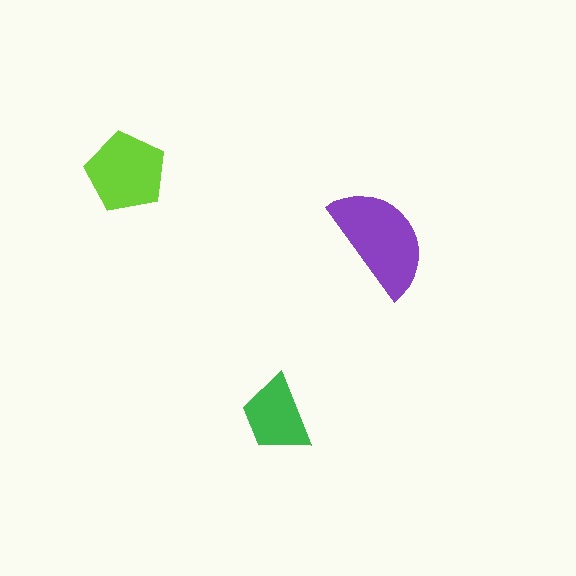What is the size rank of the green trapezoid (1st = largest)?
3rd.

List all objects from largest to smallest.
The purple semicircle, the lime pentagon, the green trapezoid.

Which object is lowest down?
The green trapezoid is bottommost.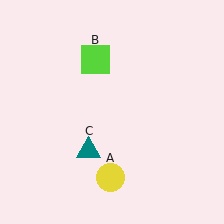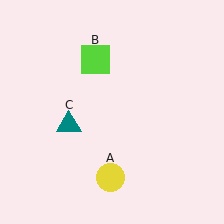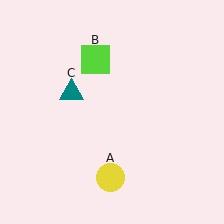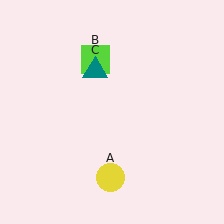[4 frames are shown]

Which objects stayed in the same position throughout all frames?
Yellow circle (object A) and lime square (object B) remained stationary.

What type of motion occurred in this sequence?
The teal triangle (object C) rotated clockwise around the center of the scene.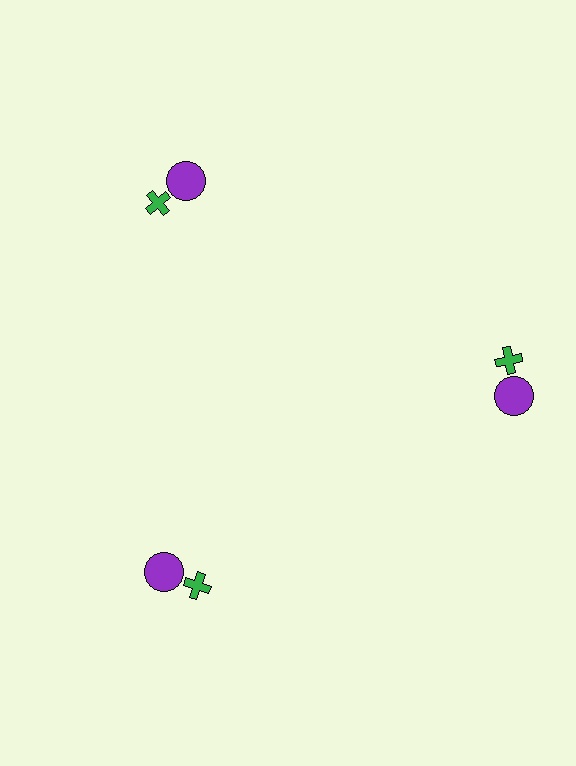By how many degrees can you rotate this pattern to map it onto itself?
The pattern maps onto itself every 120 degrees of rotation.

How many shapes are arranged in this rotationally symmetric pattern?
There are 6 shapes, arranged in 3 groups of 2.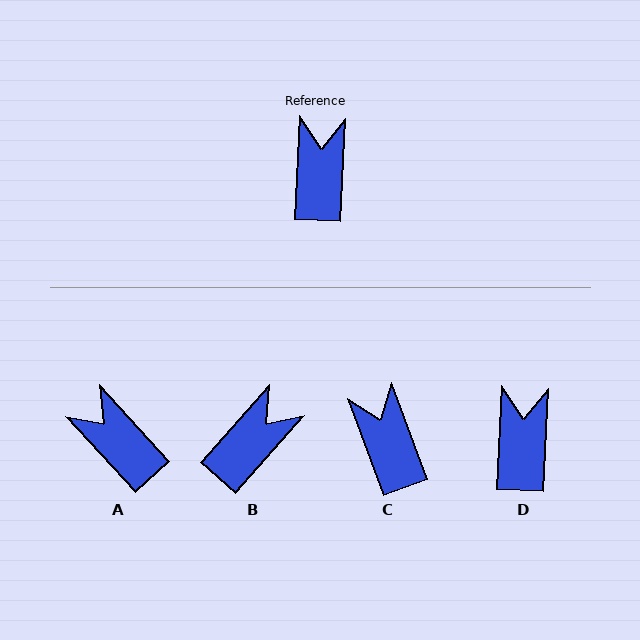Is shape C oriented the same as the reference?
No, it is off by about 23 degrees.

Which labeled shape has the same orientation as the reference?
D.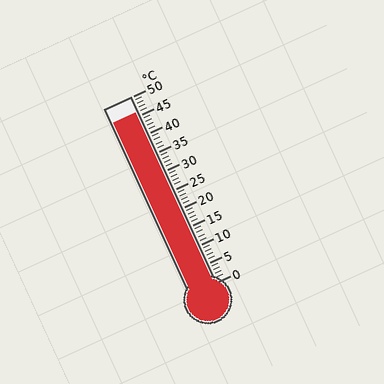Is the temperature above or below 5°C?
The temperature is above 5°C.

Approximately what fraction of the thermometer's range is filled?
The thermometer is filled to approximately 90% of its range.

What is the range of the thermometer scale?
The thermometer scale ranges from 0°C to 50°C.